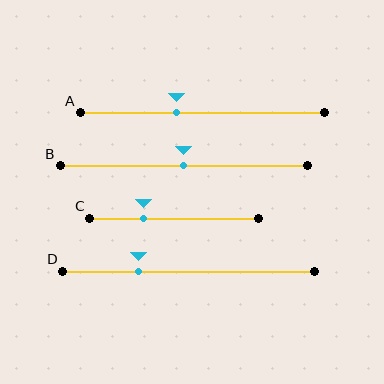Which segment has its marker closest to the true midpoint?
Segment B has its marker closest to the true midpoint.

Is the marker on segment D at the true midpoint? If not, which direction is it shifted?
No, the marker on segment D is shifted to the left by about 20% of the segment length.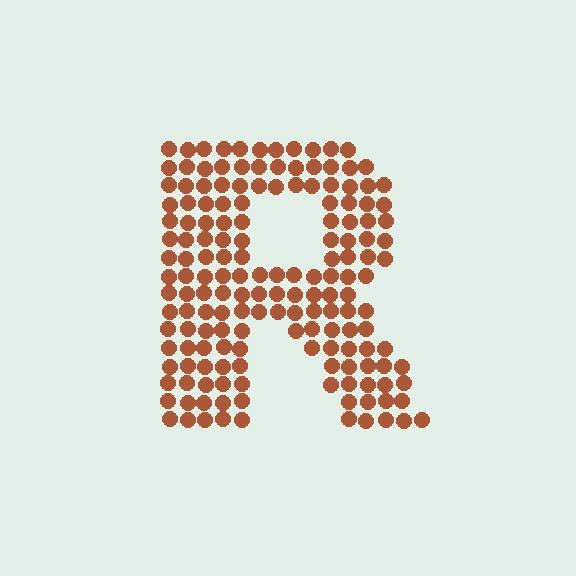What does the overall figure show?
The overall figure shows the letter R.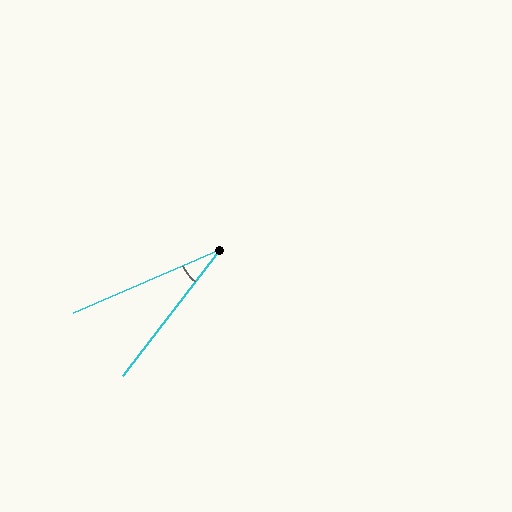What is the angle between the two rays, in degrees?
Approximately 29 degrees.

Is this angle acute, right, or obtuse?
It is acute.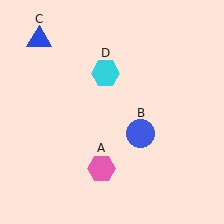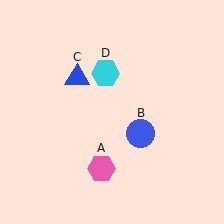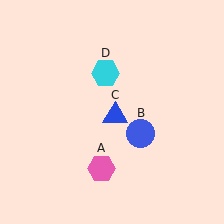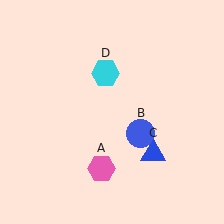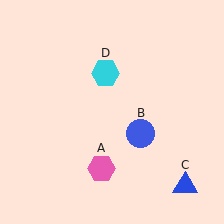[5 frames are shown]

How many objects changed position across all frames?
1 object changed position: blue triangle (object C).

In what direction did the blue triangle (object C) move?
The blue triangle (object C) moved down and to the right.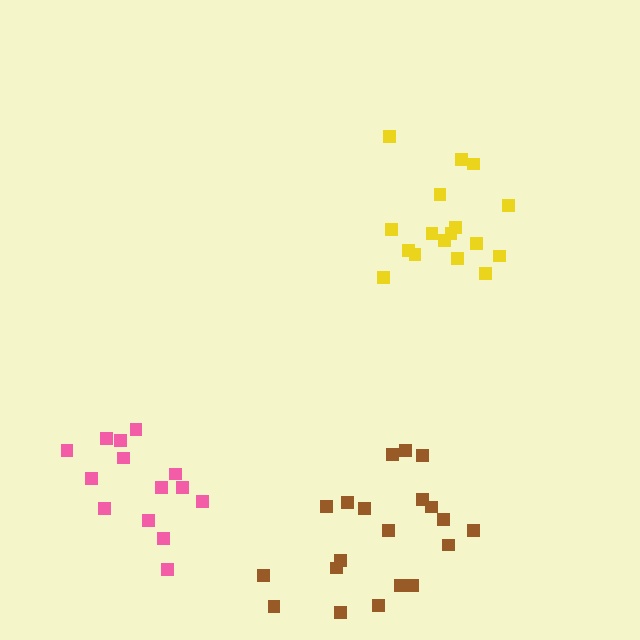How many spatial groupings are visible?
There are 3 spatial groupings.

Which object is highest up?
The yellow cluster is topmost.